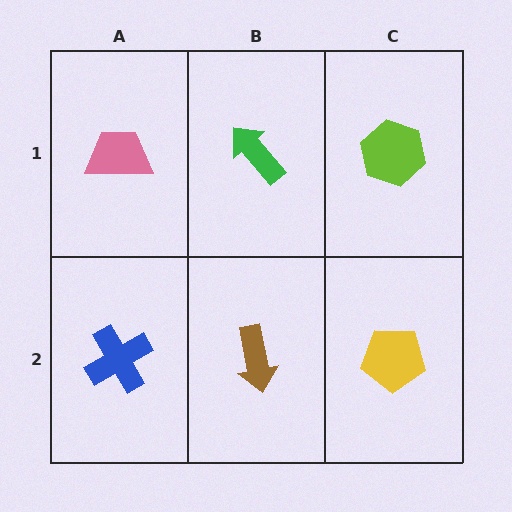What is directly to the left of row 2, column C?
A brown arrow.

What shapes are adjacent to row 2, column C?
A lime hexagon (row 1, column C), a brown arrow (row 2, column B).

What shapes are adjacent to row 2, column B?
A green arrow (row 1, column B), a blue cross (row 2, column A), a yellow pentagon (row 2, column C).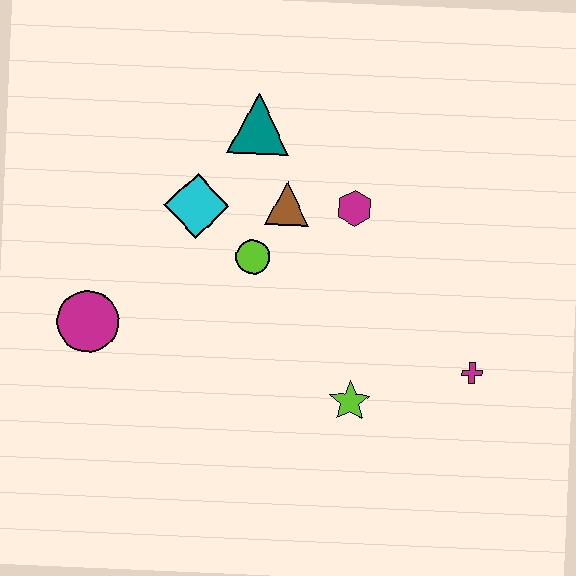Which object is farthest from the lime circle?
The magenta cross is farthest from the lime circle.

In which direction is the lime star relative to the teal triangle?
The lime star is below the teal triangle.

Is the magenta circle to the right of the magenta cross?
No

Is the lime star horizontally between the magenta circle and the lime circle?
No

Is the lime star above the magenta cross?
No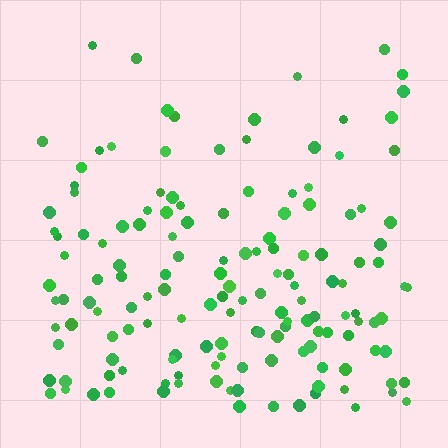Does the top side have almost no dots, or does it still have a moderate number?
Still a moderate number, just noticeably fewer than the bottom.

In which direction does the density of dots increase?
From top to bottom, with the bottom side densest.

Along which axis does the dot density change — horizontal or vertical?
Vertical.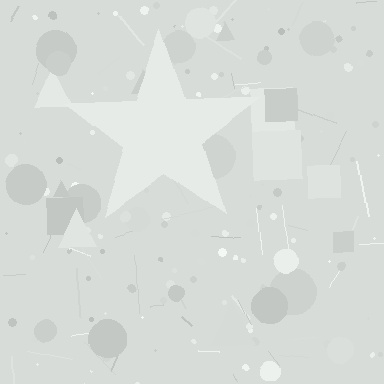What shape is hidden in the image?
A star is hidden in the image.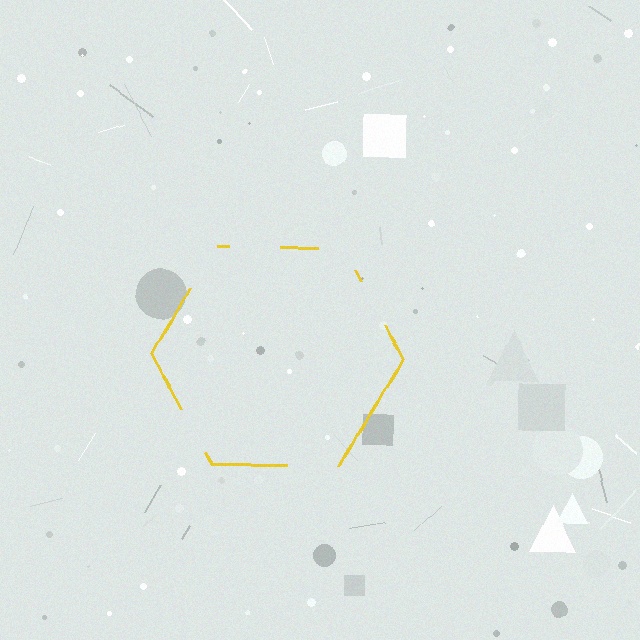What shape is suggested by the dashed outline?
The dashed outline suggests a hexagon.